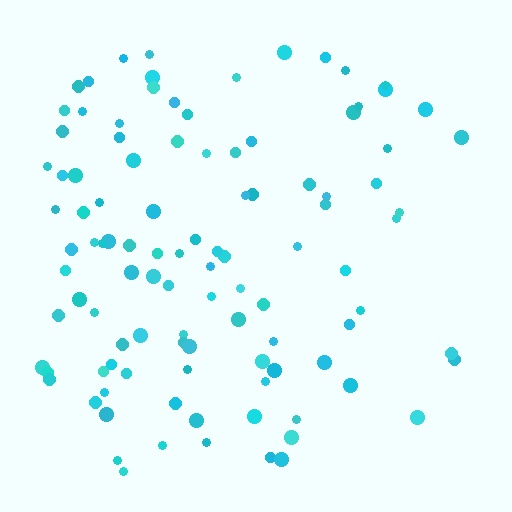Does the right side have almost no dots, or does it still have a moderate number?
Still a moderate number, just noticeably fewer than the left.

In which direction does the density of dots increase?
From right to left, with the left side densest.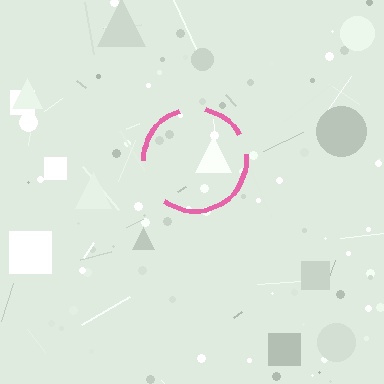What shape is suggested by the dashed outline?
The dashed outline suggests a circle.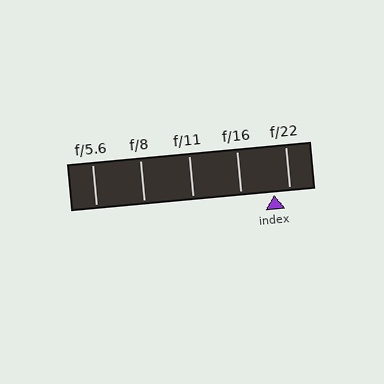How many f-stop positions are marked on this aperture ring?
There are 5 f-stop positions marked.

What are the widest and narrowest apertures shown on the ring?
The widest aperture shown is f/5.6 and the narrowest is f/22.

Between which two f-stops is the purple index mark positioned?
The index mark is between f/16 and f/22.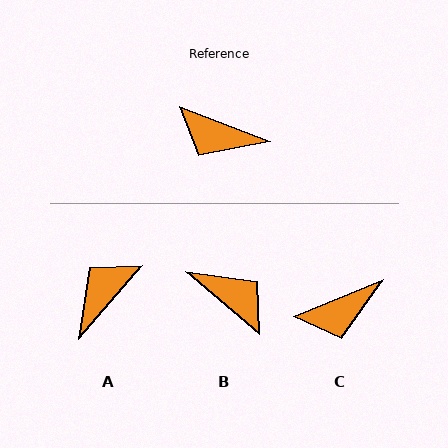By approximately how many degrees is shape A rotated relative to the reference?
Approximately 109 degrees clockwise.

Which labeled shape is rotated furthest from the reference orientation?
B, about 161 degrees away.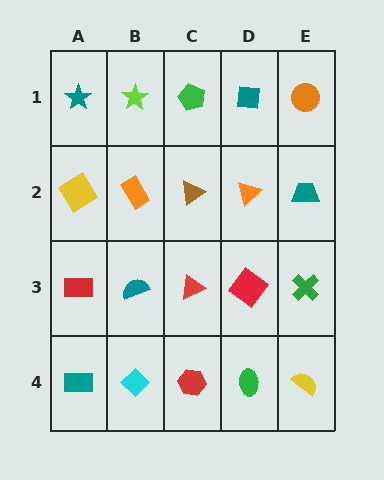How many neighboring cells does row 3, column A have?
3.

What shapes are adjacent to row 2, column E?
An orange circle (row 1, column E), a green cross (row 3, column E), an orange triangle (row 2, column D).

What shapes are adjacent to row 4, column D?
A red diamond (row 3, column D), a red hexagon (row 4, column C), a yellow semicircle (row 4, column E).